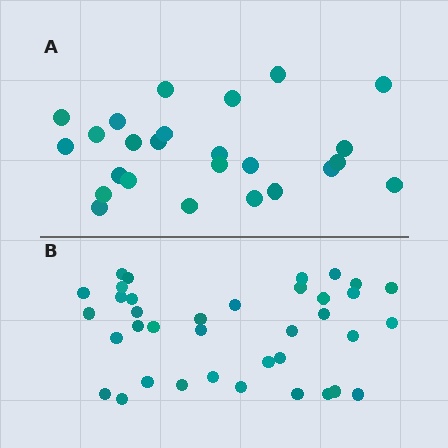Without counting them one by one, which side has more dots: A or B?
Region B (the bottom region) has more dots.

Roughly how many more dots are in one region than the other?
Region B has roughly 12 or so more dots than region A.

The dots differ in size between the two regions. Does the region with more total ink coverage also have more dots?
No. Region A has more total ink coverage because its dots are larger, but region B actually contains more individual dots. Total area can be misleading — the number of items is what matters here.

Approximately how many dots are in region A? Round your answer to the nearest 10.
About 20 dots. (The exact count is 25, which rounds to 20.)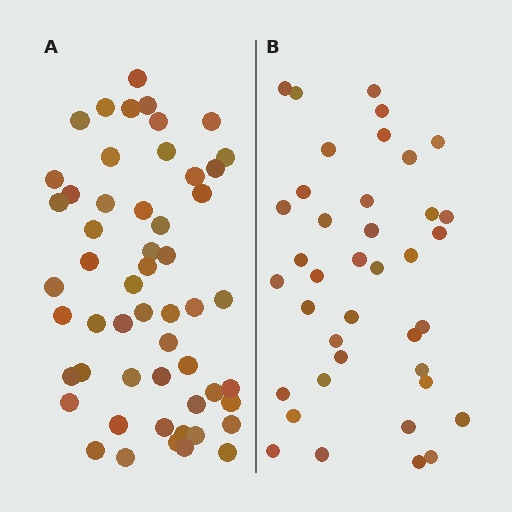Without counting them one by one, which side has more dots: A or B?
Region A (the left region) has more dots.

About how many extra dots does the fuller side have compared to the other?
Region A has approximately 15 more dots than region B.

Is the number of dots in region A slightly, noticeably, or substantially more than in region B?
Region A has noticeably more, but not dramatically so. The ratio is roughly 1.4 to 1.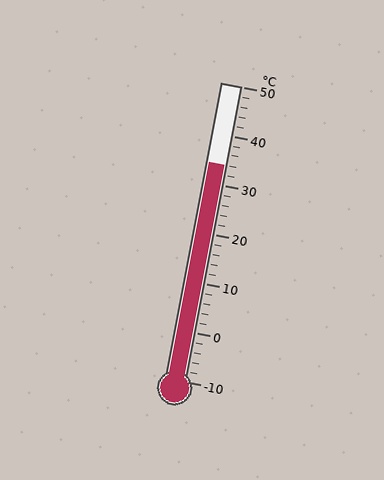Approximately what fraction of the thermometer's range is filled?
The thermometer is filled to approximately 75% of its range.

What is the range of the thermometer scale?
The thermometer scale ranges from -10°C to 50°C.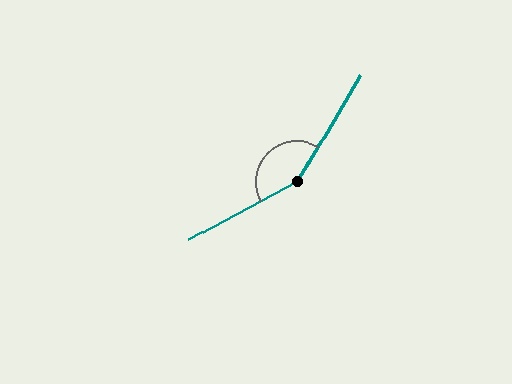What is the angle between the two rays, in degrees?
Approximately 148 degrees.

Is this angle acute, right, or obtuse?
It is obtuse.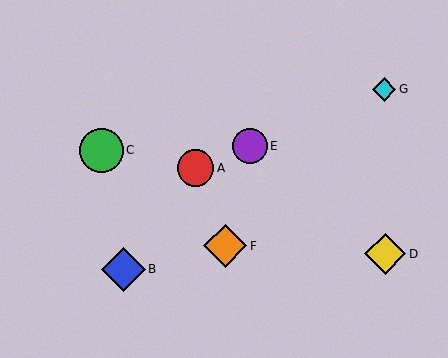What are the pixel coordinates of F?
Object F is at (225, 246).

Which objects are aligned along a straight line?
Objects A, E, G are aligned along a straight line.